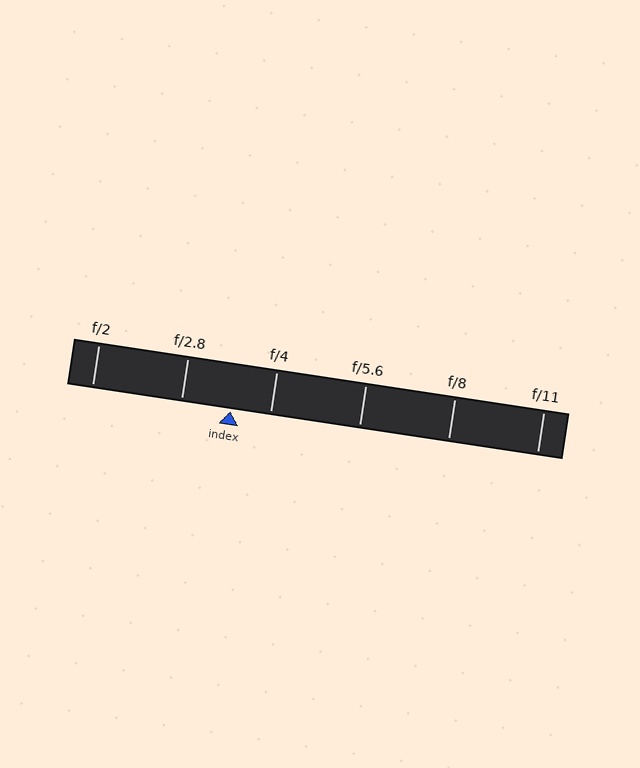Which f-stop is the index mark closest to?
The index mark is closest to f/4.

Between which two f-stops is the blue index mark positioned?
The index mark is between f/2.8 and f/4.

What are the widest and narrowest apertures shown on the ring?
The widest aperture shown is f/2 and the narrowest is f/11.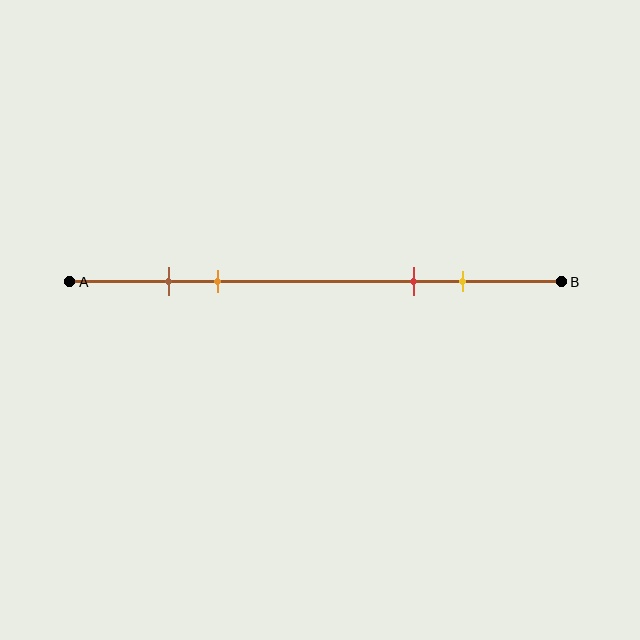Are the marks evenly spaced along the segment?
No, the marks are not evenly spaced.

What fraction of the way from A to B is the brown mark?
The brown mark is approximately 20% (0.2) of the way from A to B.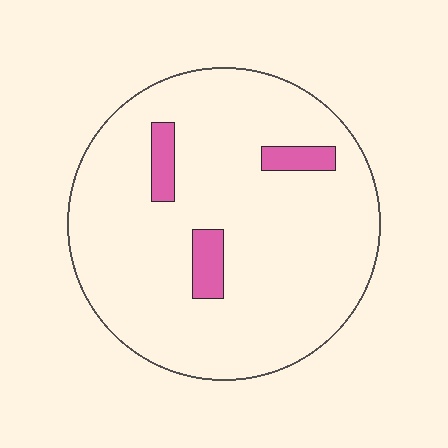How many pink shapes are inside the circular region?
3.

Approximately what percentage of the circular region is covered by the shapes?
Approximately 10%.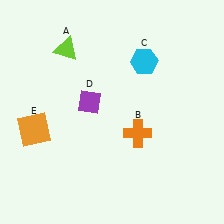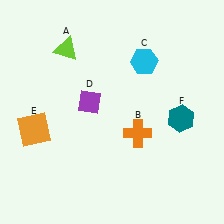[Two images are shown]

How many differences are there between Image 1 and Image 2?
There is 1 difference between the two images.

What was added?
A teal hexagon (F) was added in Image 2.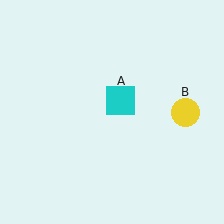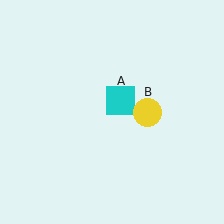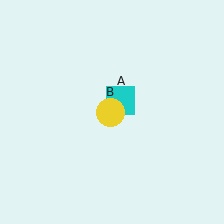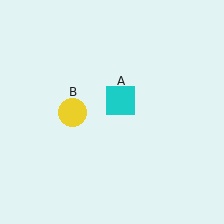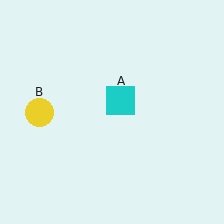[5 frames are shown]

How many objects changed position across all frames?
1 object changed position: yellow circle (object B).